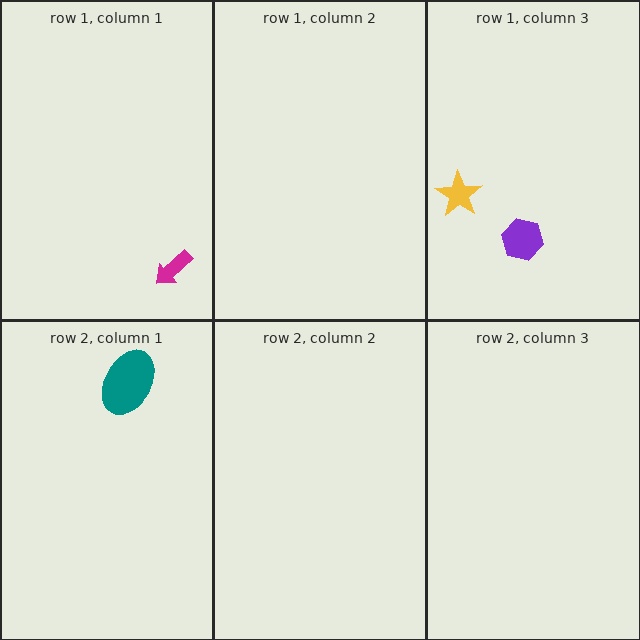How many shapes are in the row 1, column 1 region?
1.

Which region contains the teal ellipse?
The row 2, column 1 region.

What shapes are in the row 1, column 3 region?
The yellow star, the purple hexagon.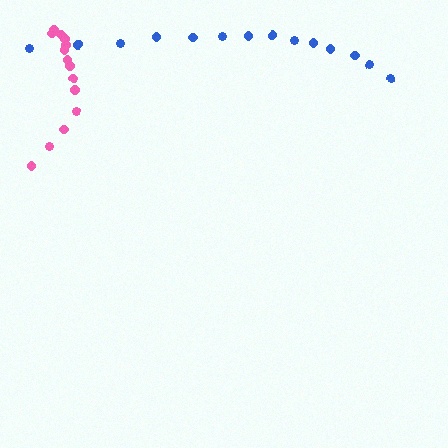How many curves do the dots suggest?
There are 2 distinct paths.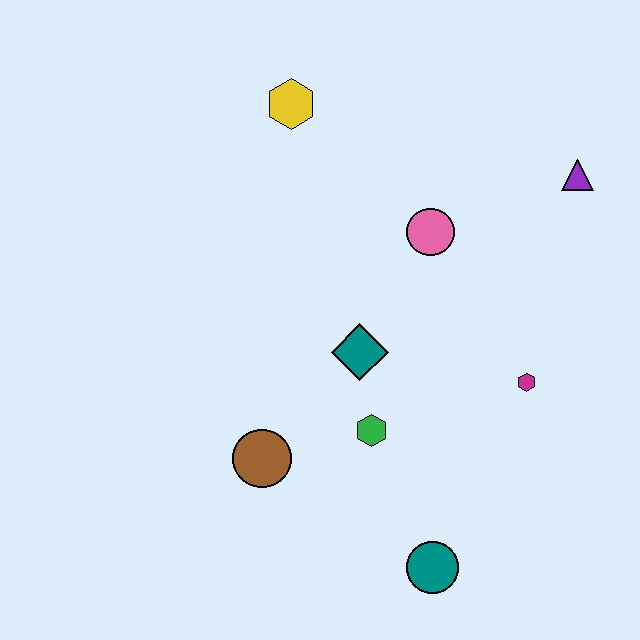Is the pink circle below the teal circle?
No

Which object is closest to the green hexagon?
The teal diamond is closest to the green hexagon.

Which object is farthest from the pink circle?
The teal circle is farthest from the pink circle.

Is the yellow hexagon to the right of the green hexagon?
No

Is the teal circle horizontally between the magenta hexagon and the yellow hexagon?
Yes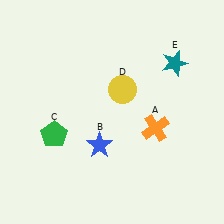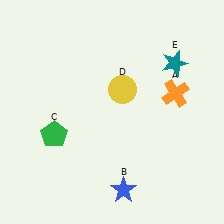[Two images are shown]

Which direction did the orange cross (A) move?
The orange cross (A) moved up.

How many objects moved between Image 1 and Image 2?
2 objects moved between the two images.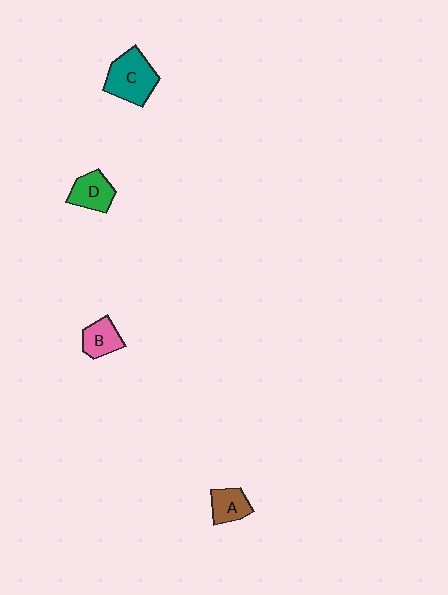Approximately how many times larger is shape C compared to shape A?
Approximately 1.8 times.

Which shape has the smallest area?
Shape A (brown).